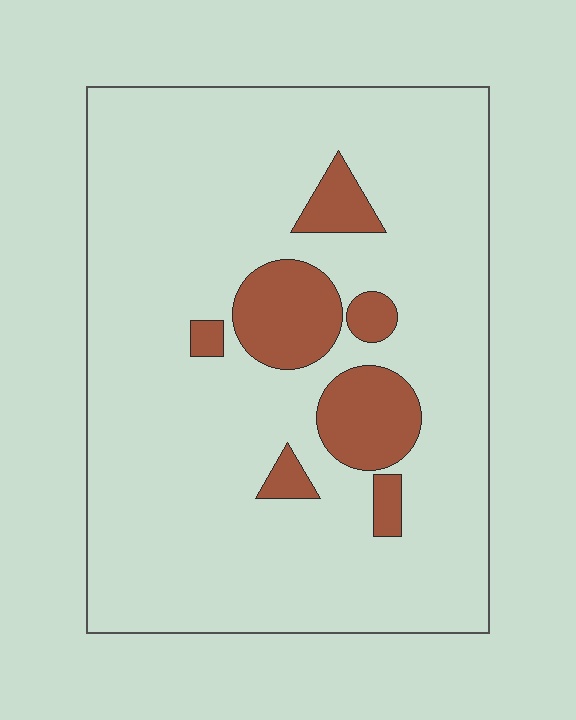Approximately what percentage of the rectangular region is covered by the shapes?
Approximately 15%.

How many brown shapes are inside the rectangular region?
7.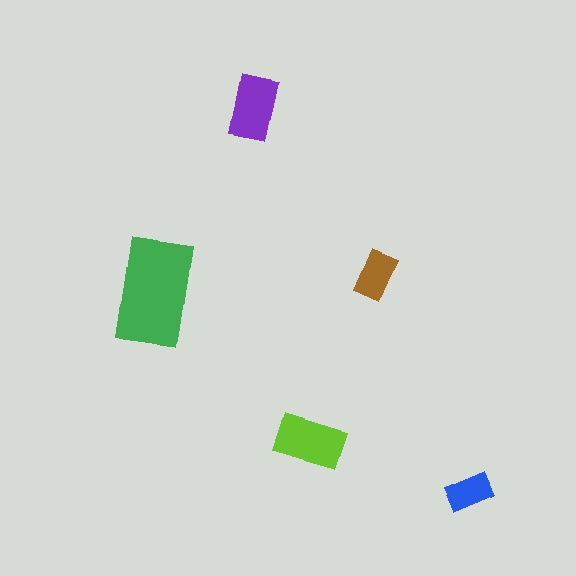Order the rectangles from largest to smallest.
the green one, the lime one, the purple one, the brown one, the blue one.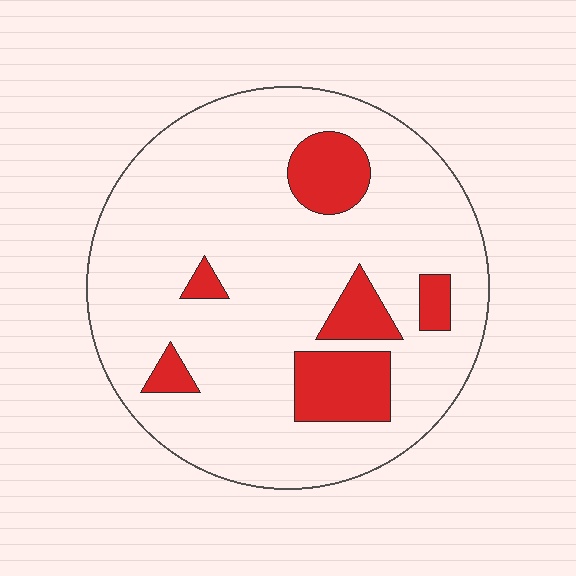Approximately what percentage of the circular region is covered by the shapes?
Approximately 15%.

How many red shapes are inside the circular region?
6.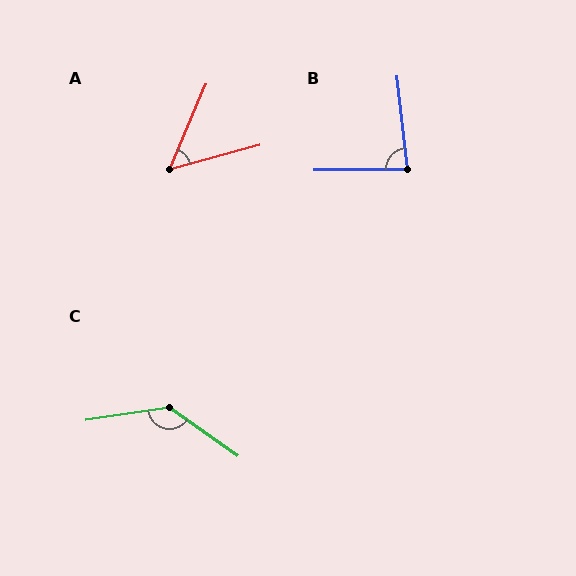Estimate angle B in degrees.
Approximately 84 degrees.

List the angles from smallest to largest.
A (52°), B (84°), C (137°).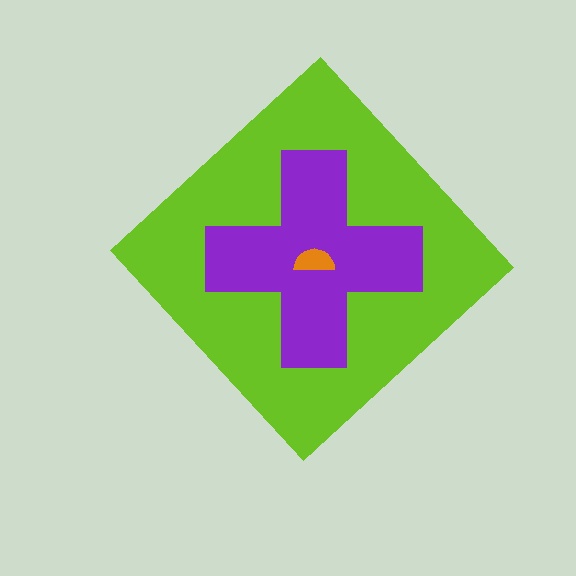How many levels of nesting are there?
3.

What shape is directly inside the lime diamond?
The purple cross.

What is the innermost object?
The orange semicircle.